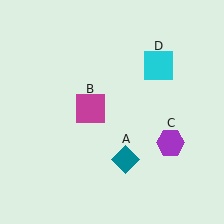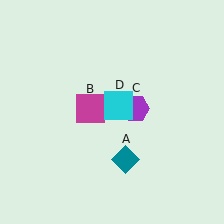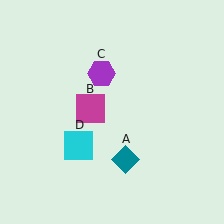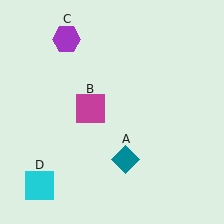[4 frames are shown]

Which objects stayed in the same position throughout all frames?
Teal diamond (object A) and magenta square (object B) remained stationary.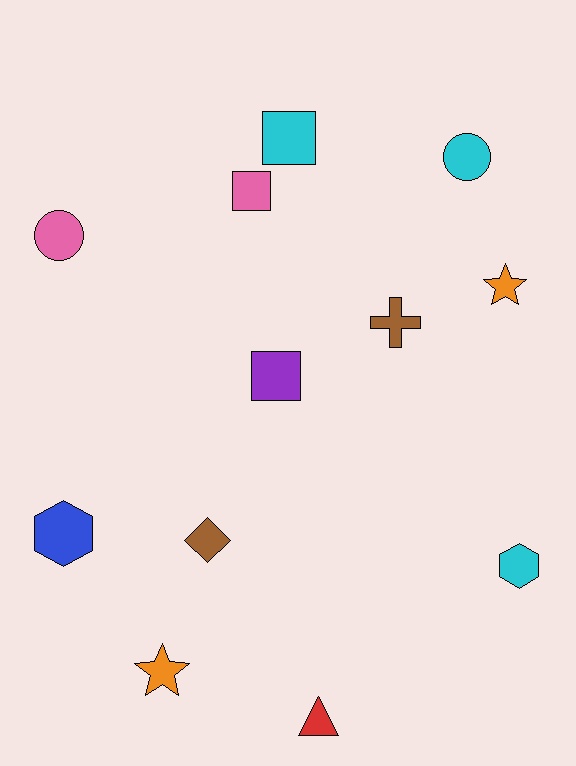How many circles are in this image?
There are 2 circles.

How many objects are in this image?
There are 12 objects.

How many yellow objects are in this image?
There are no yellow objects.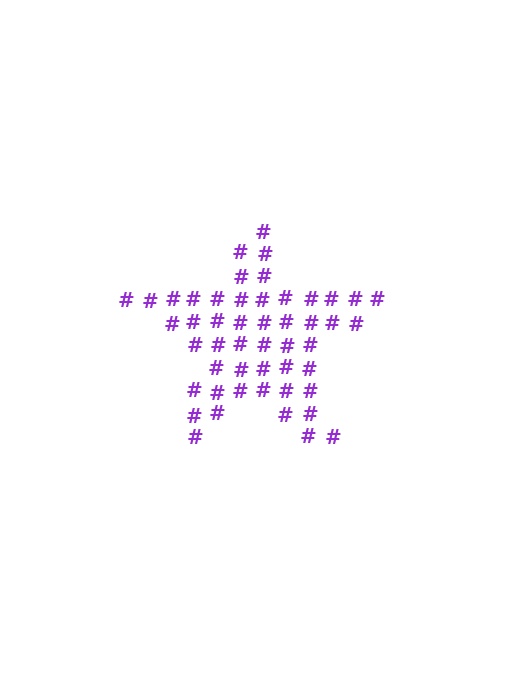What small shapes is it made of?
It is made of small hash symbols.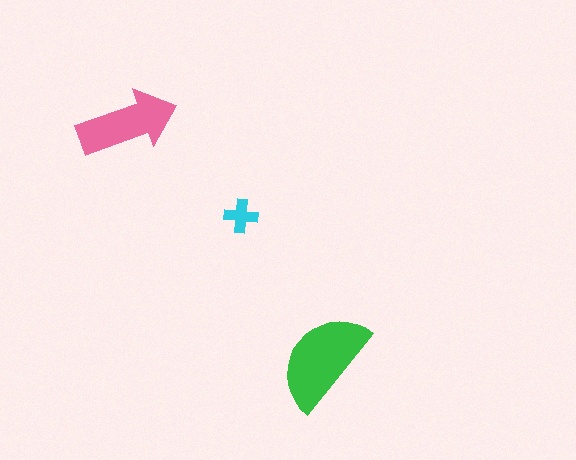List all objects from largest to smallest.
The green semicircle, the pink arrow, the cyan cross.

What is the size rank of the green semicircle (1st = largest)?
1st.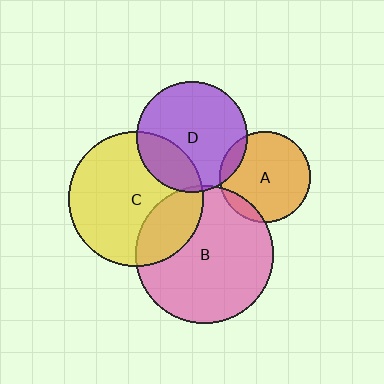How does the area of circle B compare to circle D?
Approximately 1.5 times.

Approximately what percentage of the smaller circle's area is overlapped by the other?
Approximately 10%.